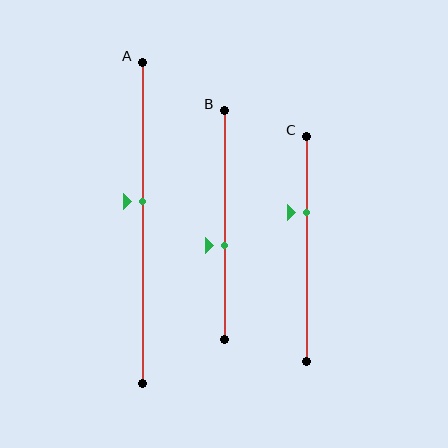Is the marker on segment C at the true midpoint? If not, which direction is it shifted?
No, the marker on segment C is shifted upward by about 17% of the segment length.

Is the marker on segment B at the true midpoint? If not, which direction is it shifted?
No, the marker on segment B is shifted downward by about 9% of the segment length.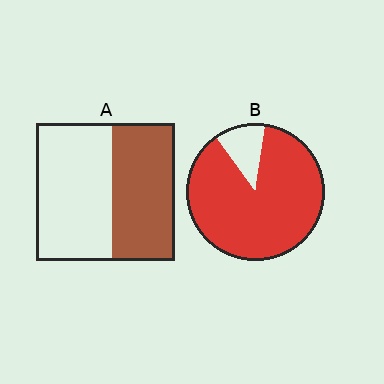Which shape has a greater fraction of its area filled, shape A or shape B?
Shape B.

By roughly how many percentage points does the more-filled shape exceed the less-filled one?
By roughly 45 percentage points (B over A).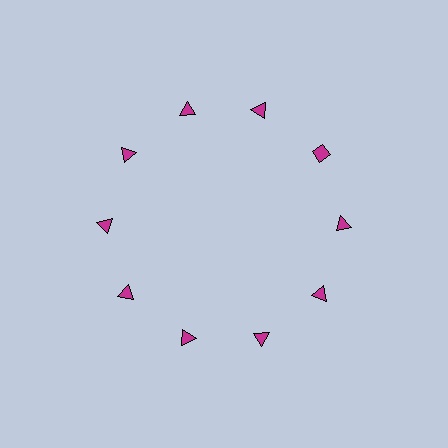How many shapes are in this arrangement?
There are 10 shapes arranged in a ring pattern.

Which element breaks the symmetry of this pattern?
The magenta diamond at roughly the 2 o'clock position breaks the symmetry. All other shapes are magenta triangles.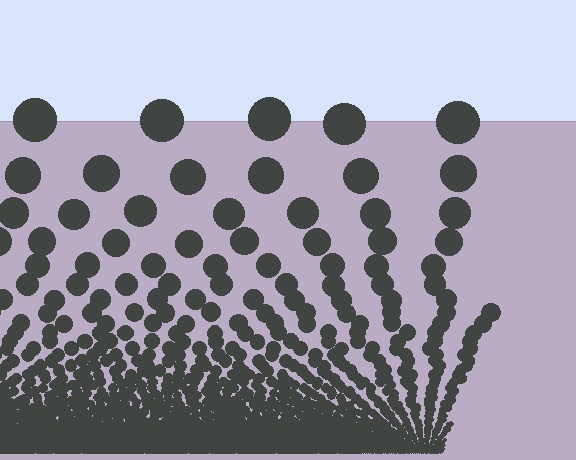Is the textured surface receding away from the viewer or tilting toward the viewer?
The surface appears to tilt toward the viewer. Texture elements get larger and sparser toward the top.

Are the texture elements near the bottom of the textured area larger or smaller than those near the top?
Smaller. The gradient is inverted — elements near the bottom are smaller and denser.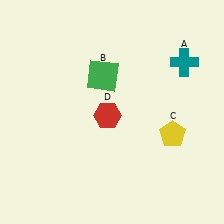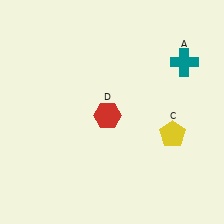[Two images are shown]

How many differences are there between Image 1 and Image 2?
There is 1 difference between the two images.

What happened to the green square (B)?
The green square (B) was removed in Image 2. It was in the top-left area of Image 1.